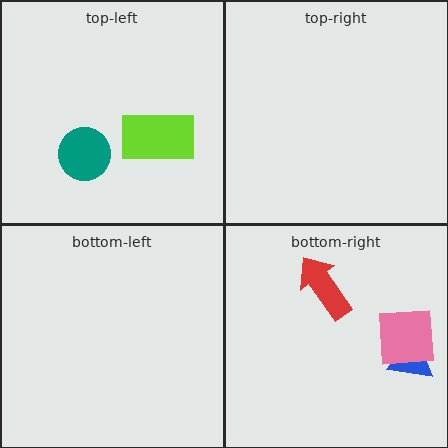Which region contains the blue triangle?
The bottom-right region.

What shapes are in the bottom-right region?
The red arrow, the blue triangle, the pink square.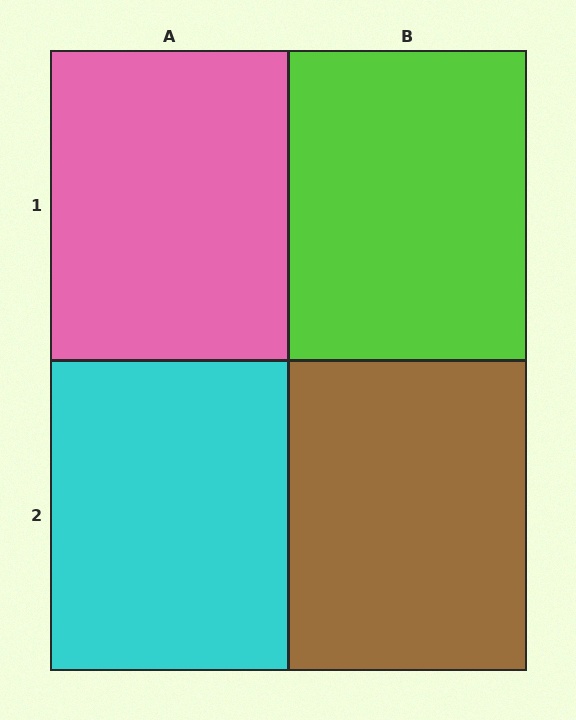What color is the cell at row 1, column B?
Lime.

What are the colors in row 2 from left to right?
Cyan, brown.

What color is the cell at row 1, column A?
Pink.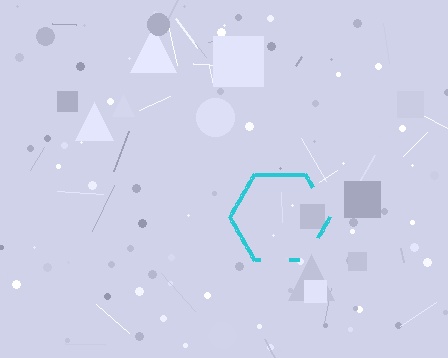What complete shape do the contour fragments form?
The contour fragments form a hexagon.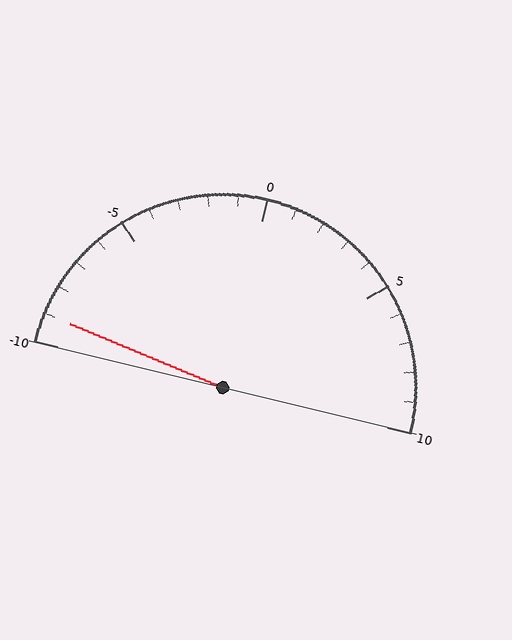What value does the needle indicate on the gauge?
The needle indicates approximately -9.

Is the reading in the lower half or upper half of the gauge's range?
The reading is in the lower half of the range (-10 to 10).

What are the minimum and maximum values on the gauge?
The gauge ranges from -10 to 10.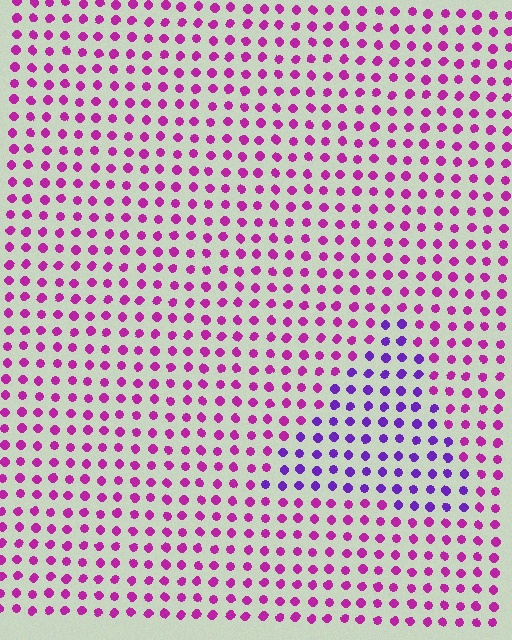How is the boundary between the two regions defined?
The boundary is defined purely by a slight shift in hue (about 40 degrees). Spacing, size, and orientation are identical on both sides.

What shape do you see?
I see a triangle.